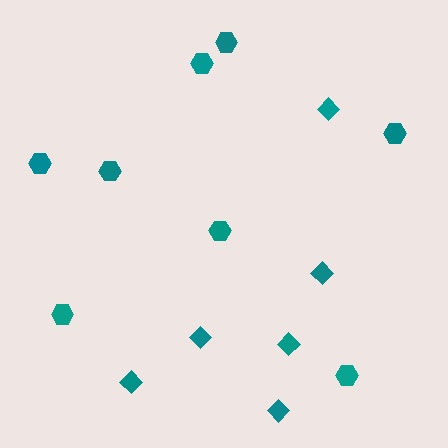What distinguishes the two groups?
There are 2 groups: one group of diamonds (6) and one group of hexagons (8).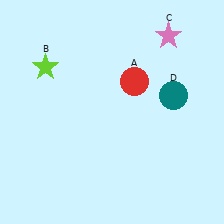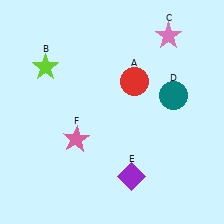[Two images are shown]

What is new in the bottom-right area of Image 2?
A purple diamond (E) was added in the bottom-right area of Image 2.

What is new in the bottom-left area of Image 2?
A pink star (F) was added in the bottom-left area of Image 2.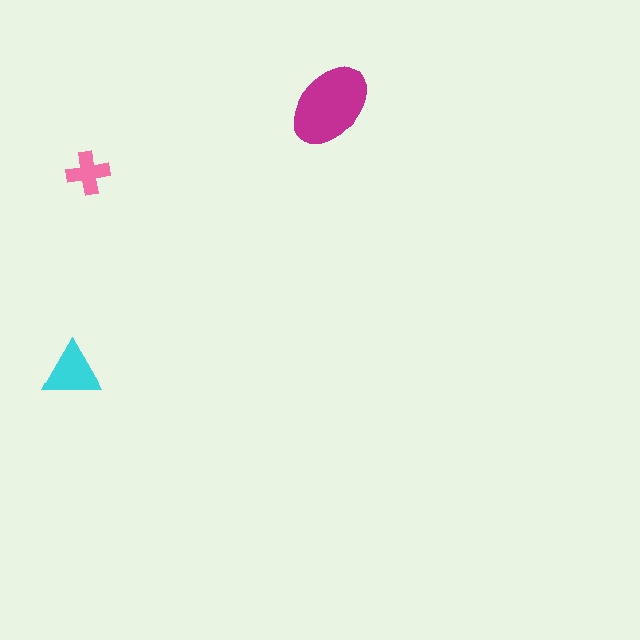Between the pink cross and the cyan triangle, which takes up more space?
The cyan triangle.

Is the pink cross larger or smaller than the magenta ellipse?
Smaller.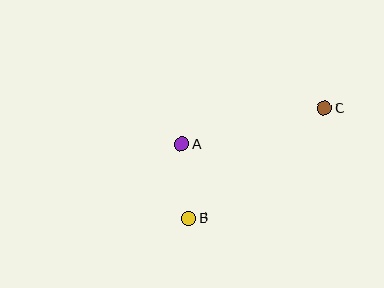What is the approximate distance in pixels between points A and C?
The distance between A and C is approximately 147 pixels.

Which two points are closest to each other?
Points A and B are closest to each other.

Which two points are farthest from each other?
Points B and C are farthest from each other.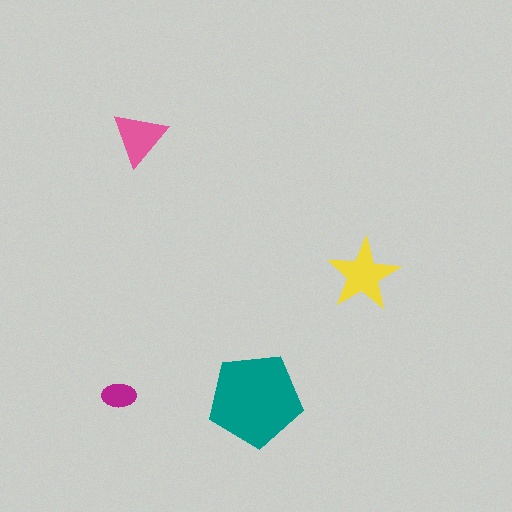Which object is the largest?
The teal pentagon.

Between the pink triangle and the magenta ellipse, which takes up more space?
The pink triangle.